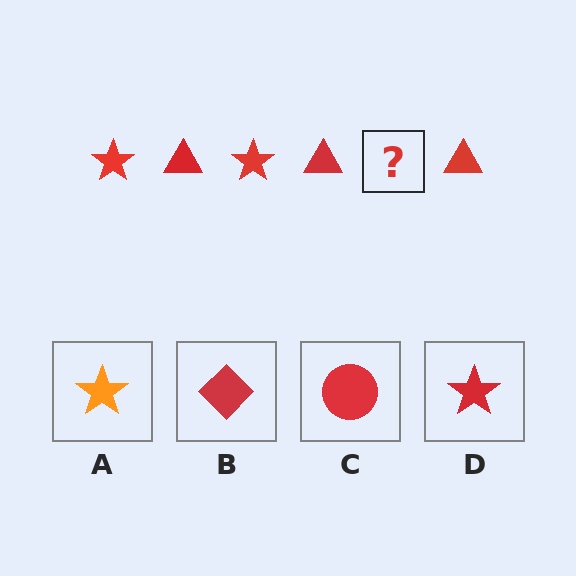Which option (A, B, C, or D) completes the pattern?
D.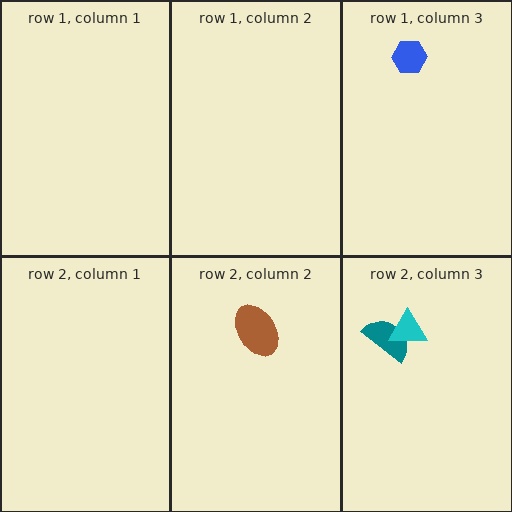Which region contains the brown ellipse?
The row 2, column 2 region.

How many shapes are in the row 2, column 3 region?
2.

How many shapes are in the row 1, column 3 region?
1.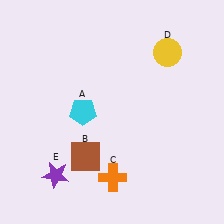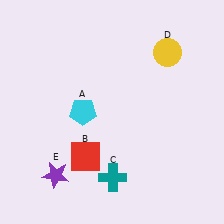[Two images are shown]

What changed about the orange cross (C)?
In Image 1, C is orange. In Image 2, it changed to teal.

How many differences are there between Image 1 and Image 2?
There are 2 differences between the two images.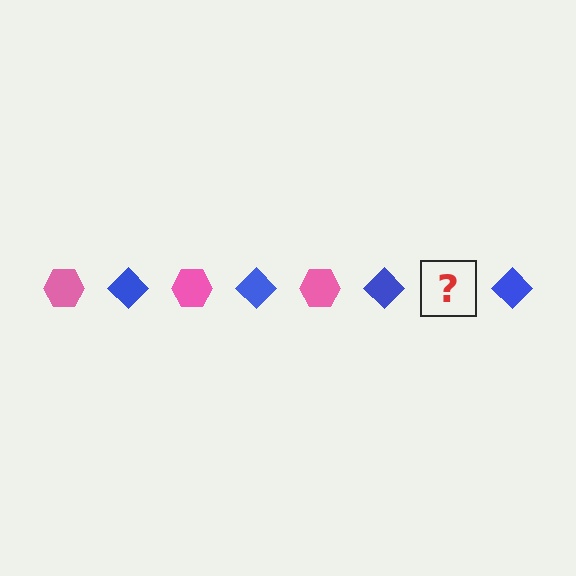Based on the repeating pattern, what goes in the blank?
The blank should be a pink hexagon.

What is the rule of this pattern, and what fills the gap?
The rule is that the pattern alternates between pink hexagon and blue diamond. The gap should be filled with a pink hexagon.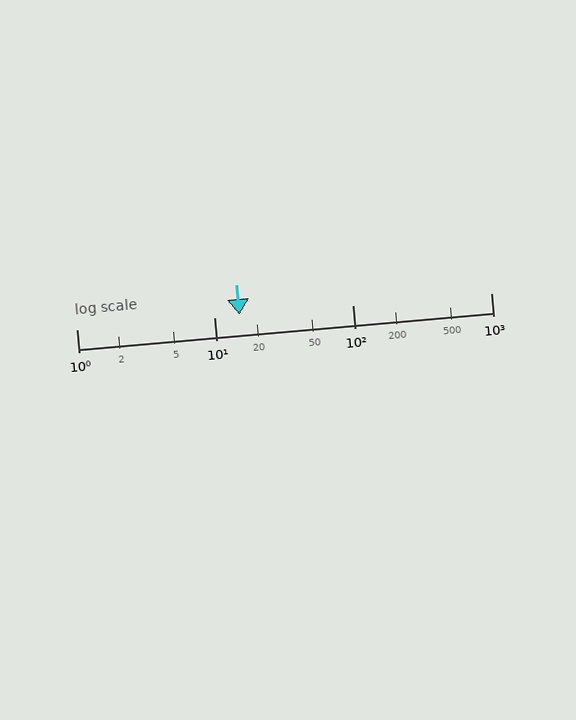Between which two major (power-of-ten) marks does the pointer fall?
The pointer is between 10 and 100.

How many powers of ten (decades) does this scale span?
The scale spans 3 decades, from 1 to 1000.